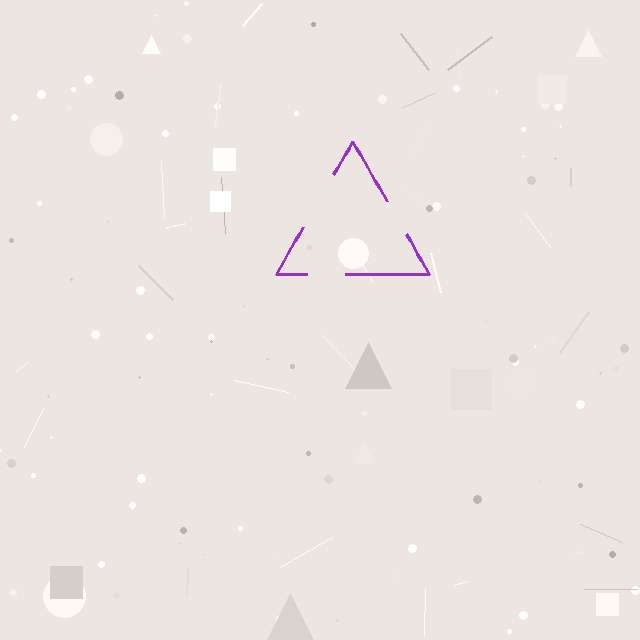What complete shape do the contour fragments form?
The contour fragments form a triangle.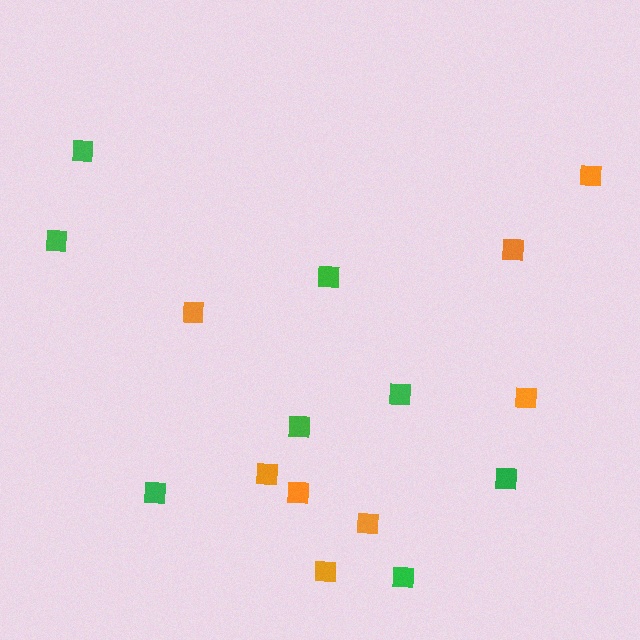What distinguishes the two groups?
There are 2 groups: one group of green squares (8) and one group of orange squares (8).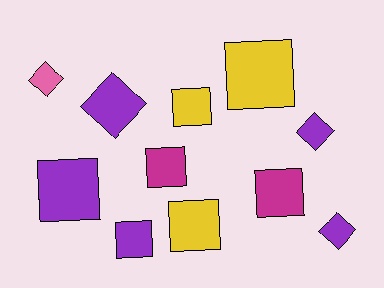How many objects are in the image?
There are 11 objects.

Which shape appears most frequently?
Square, with 7 objects.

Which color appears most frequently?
Purple, with 5 objects.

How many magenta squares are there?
There are 2 magenta squares.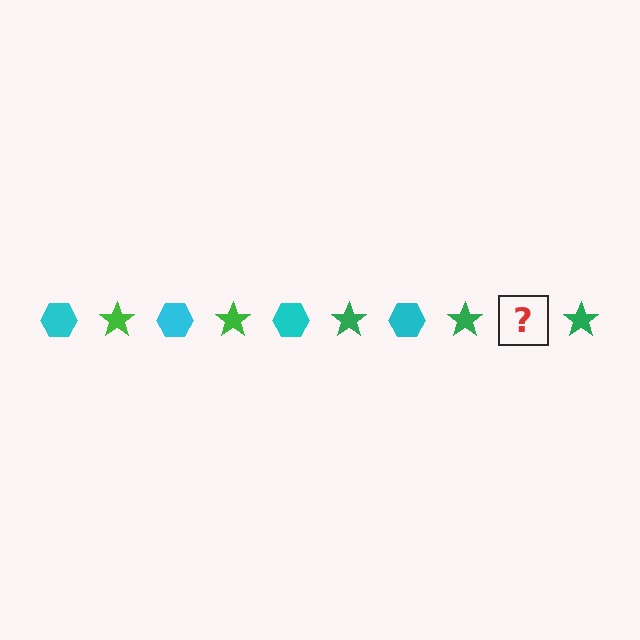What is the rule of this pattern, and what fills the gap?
The rule is that the pattern alternates between cyan hexagon and green star. The gap should be filled with a cyan hexagon.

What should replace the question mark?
The question mark should be replaced with a cyan hexagon.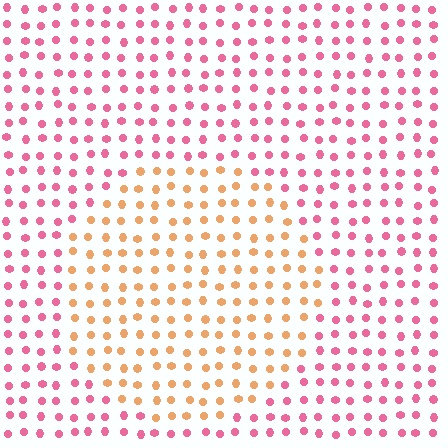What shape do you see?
I see a circle.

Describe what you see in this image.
The image is filled with small pink elements in a uniform arrangement. A circle-shaped region is visible where the elements are tinted to a slightly different hue, forming a subtle color boundary.